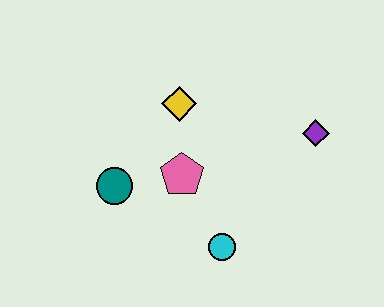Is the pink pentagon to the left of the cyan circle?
Yes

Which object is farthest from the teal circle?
The purple diamond is farthest from the teal circle.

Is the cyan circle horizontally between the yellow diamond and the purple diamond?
Yes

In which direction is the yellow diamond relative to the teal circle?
The yellow diamond is above the teal circle.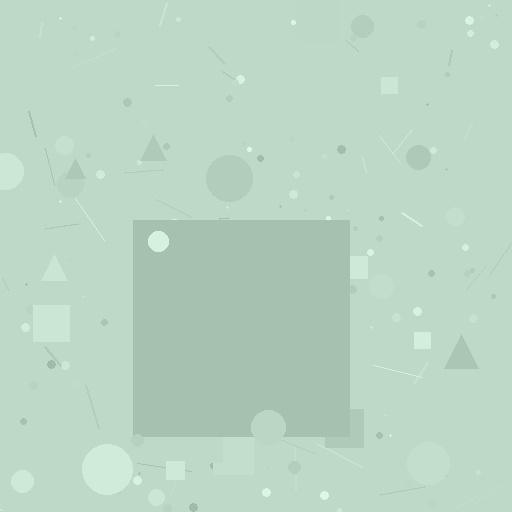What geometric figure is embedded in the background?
A square is embedded in the background.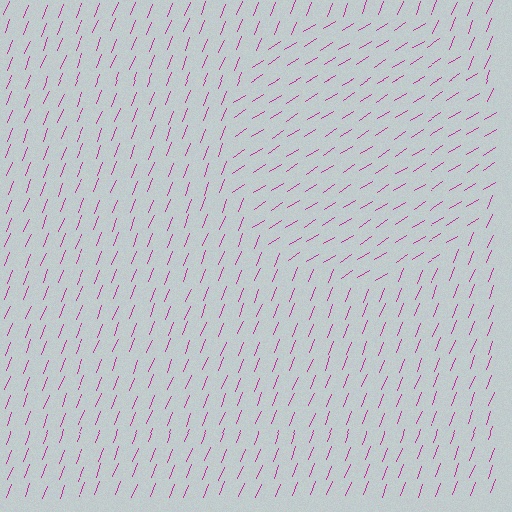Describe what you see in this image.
The image is filled with small magenta line segments. A circle region in the image has lines oriented differently from the surrounding lines, creating a visible texture boundary.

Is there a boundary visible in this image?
Yes, there is a texture boundary formed by a change in line orientation.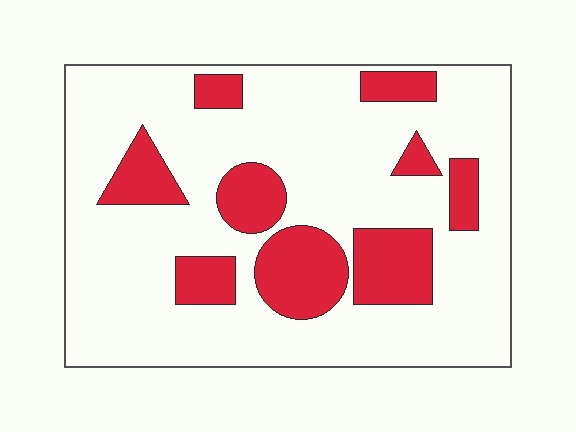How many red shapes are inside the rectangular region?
9.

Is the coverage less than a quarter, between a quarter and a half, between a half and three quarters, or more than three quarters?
Less than a quarter.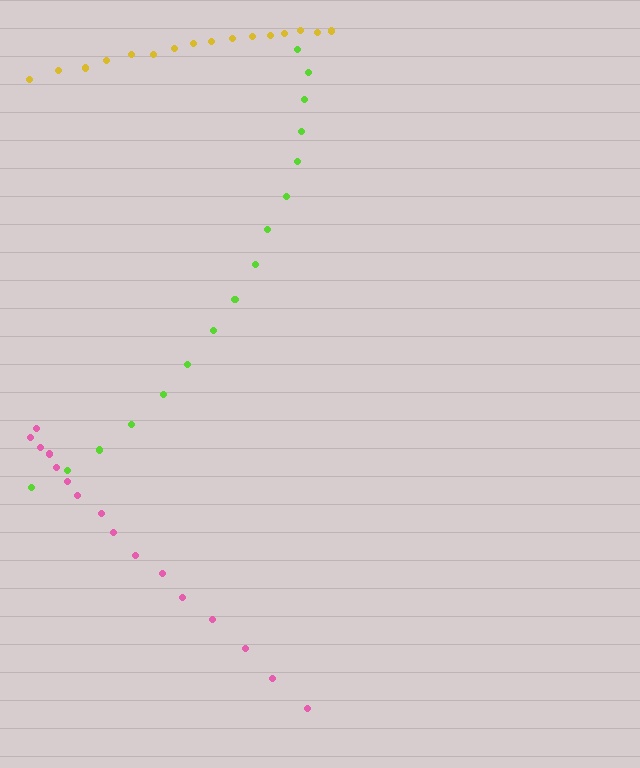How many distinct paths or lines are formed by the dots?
There are 3 distinct paths.